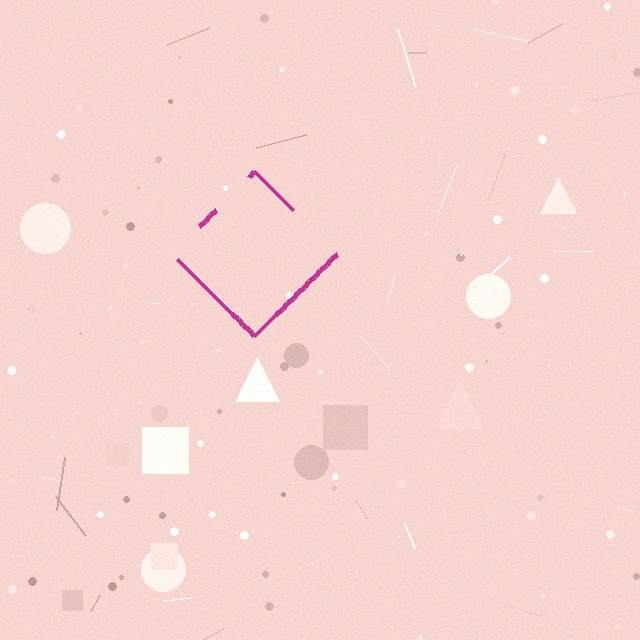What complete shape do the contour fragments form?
The contour fragments form a diamond.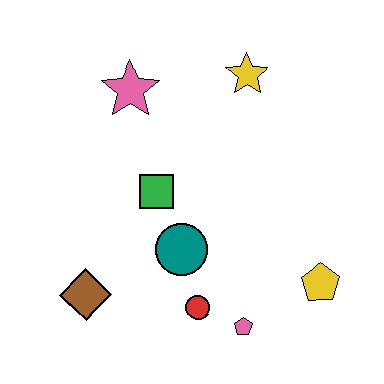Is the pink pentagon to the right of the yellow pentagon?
No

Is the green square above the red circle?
Yes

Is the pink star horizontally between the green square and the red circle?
No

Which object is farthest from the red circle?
The yellow star is farthest from the red circle.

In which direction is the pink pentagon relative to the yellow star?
The pink pentagon is below the yellow star.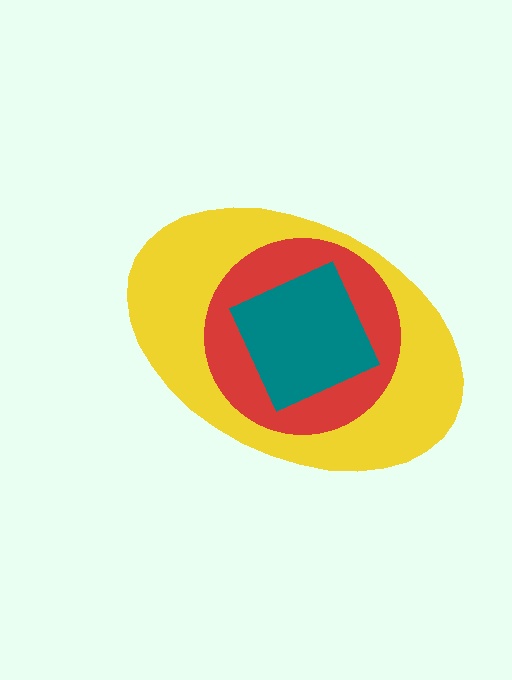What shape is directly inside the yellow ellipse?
The red circle.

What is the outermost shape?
The yellow ellipse.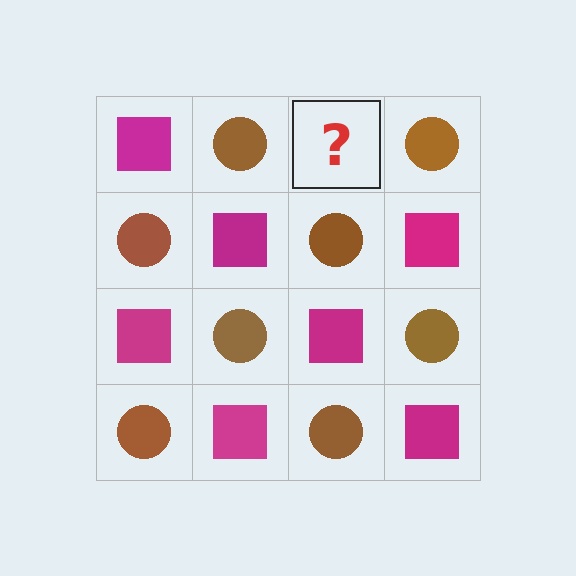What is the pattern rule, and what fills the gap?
The rule is that it alternates magenta square and brown circle in a checkerboard pattern. The gap should be filled with a magenta square.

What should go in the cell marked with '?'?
The missing cell should contain a magenta square.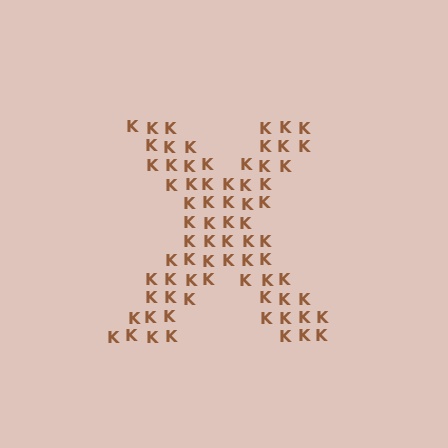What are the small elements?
The small elements are letter K's.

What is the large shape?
The large shape is the letter X.